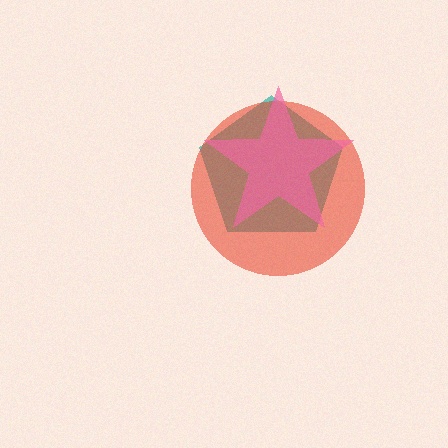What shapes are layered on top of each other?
The layered shapes are: a teal pentagon, a red circle, a pink star.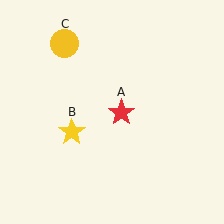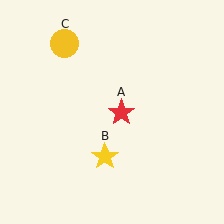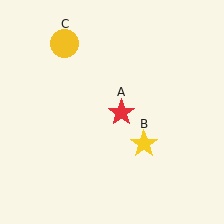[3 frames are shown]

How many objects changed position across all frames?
1 object changed position: yellow star (object B).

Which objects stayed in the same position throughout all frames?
Red star (object A) and yellow circle (object C) remained stationary.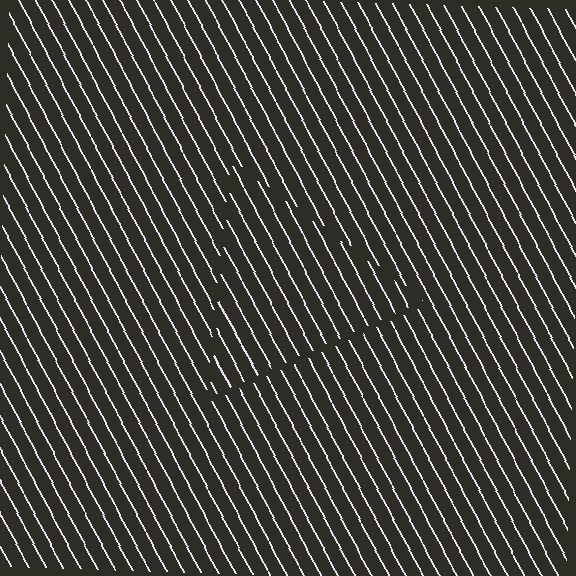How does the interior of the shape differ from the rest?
The interior of the shape contains the same grating, shifted by half a period — the contour is defined by the phase discontinuity where line-ends from the inner and outer gratings abut.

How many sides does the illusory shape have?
3 sides — the line-ends trace a triangle.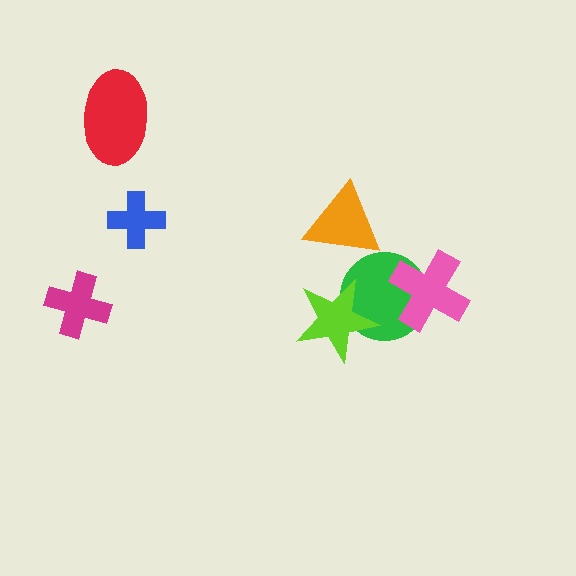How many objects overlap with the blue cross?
0 objects overlap with the blue cross.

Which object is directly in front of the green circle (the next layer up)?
The pink cross is directly in front of the green circle.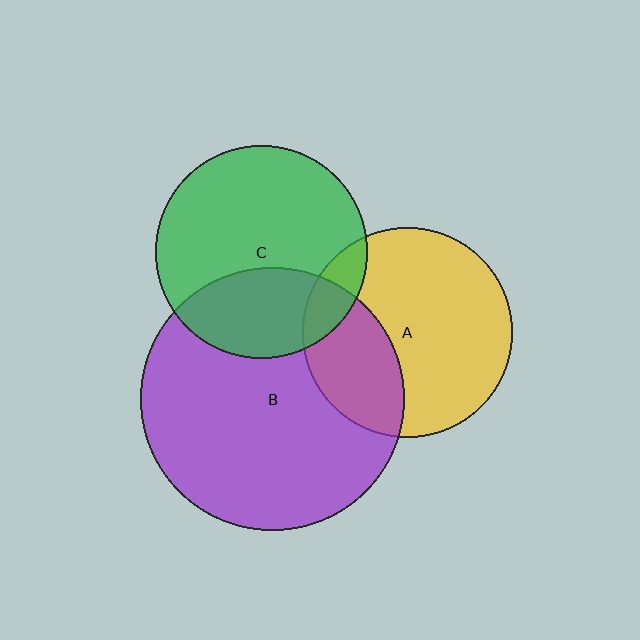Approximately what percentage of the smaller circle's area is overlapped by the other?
Approximately 10%.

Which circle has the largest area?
Circle B (purple).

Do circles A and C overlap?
Yes.